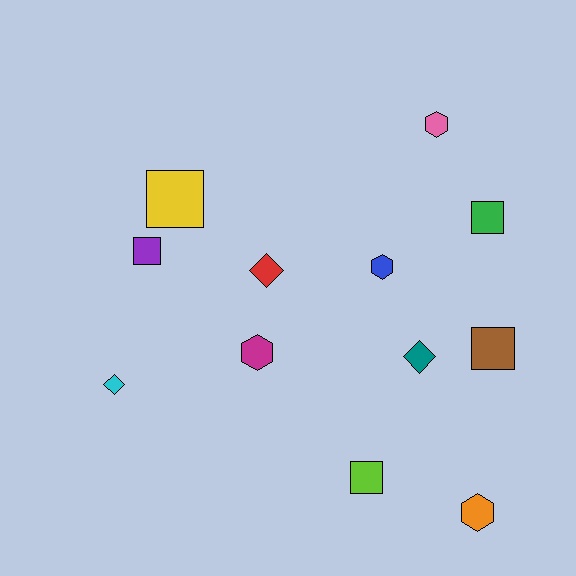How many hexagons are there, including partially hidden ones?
There are 4 hexagons.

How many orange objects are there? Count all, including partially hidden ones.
There is 1 orange object.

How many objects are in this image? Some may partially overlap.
There are 12 objects.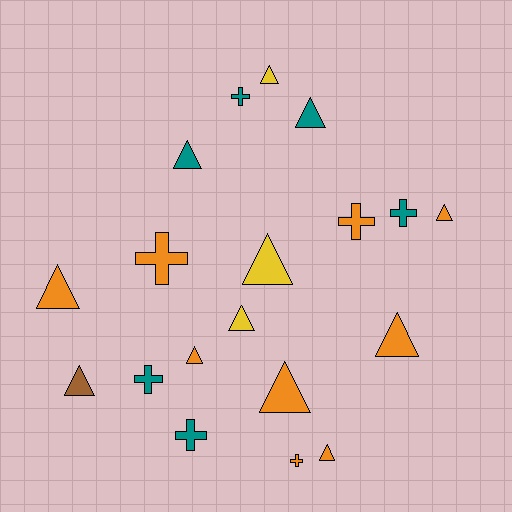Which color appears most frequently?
Orange, with 9 objects.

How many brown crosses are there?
There are no brown crosses.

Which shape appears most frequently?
Triangle, with 12 objects.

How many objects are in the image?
There are 19 objects.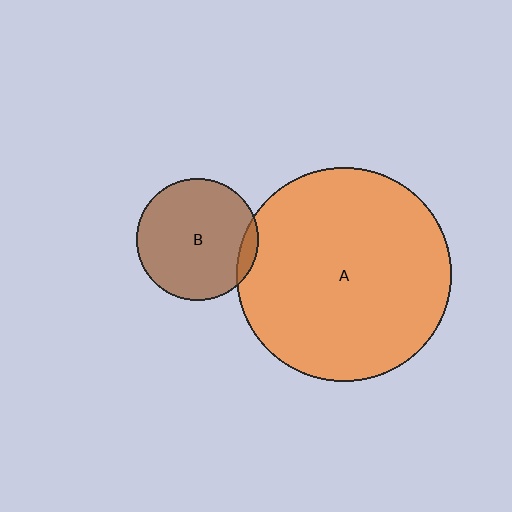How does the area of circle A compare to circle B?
Approximately 3.1 times.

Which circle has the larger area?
Circle A (orange).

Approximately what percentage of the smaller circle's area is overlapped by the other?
Approximately 5%.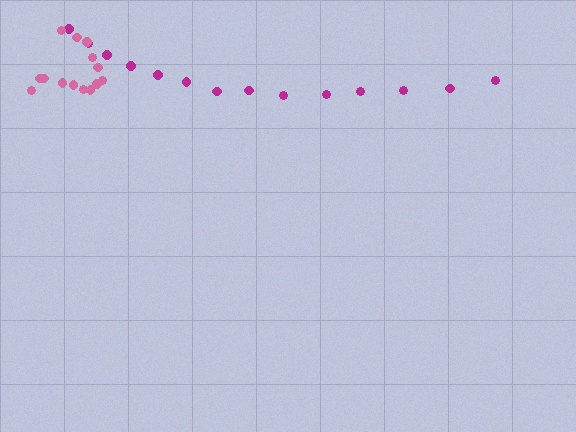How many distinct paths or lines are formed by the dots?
There are 2 distinct paths.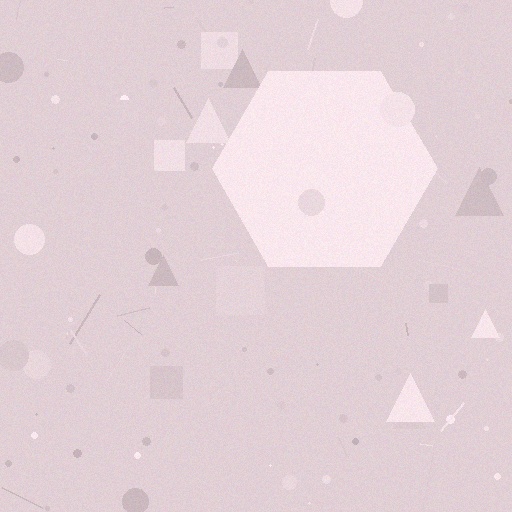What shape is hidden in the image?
A hexagon is hidden in the image.